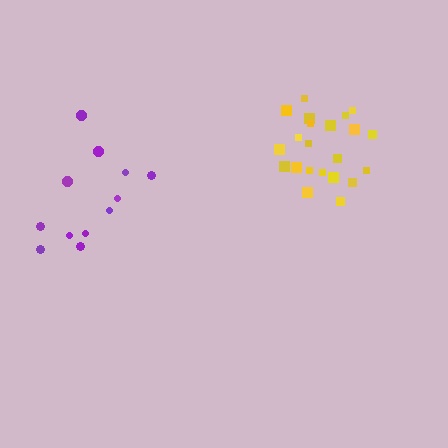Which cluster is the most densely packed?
Yellow.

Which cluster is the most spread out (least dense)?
Purple.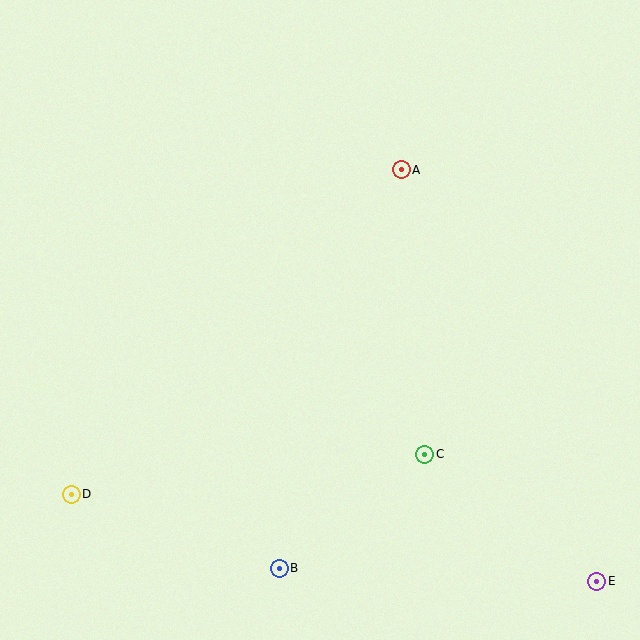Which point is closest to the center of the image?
Point C at (425, 454) is closest to the center.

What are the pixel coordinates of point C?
Point C is at (425, 454).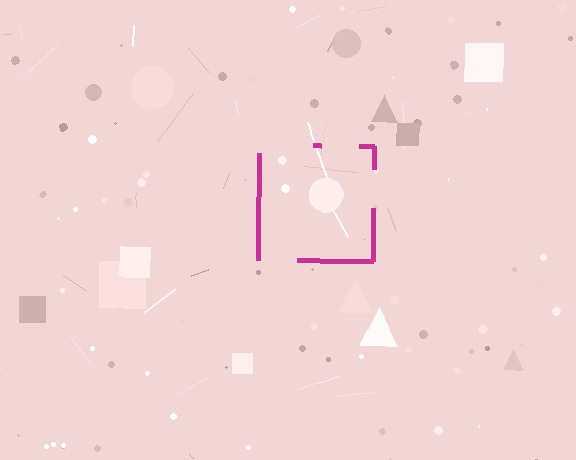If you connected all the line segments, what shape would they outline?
They would outline a square.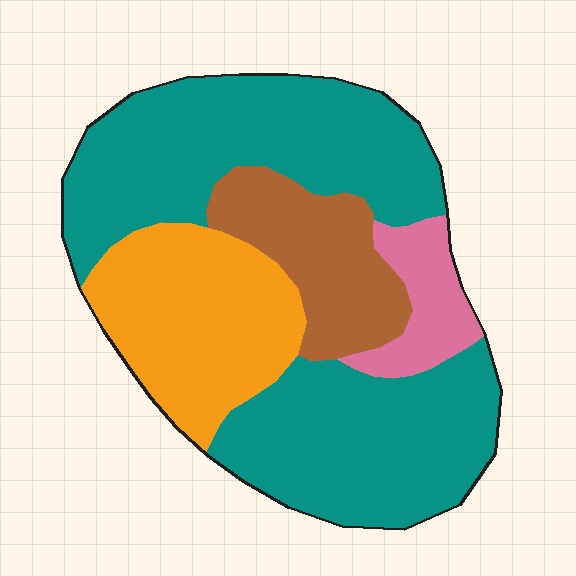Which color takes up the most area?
Teal, at roughly 55%.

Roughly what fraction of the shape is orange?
Orange covers roughly 20% of the shape.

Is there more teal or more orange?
Teal.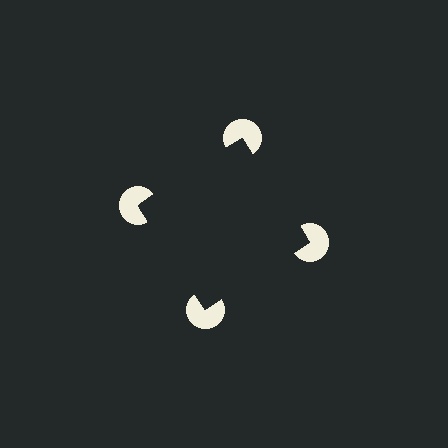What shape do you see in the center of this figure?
An illusory square — its edges are inferred from the aligned wedge cuts in the pac-man discs, not physically drawn.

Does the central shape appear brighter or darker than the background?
It typically appears slightly darker than the background, even though no actual brightness change is drawn.